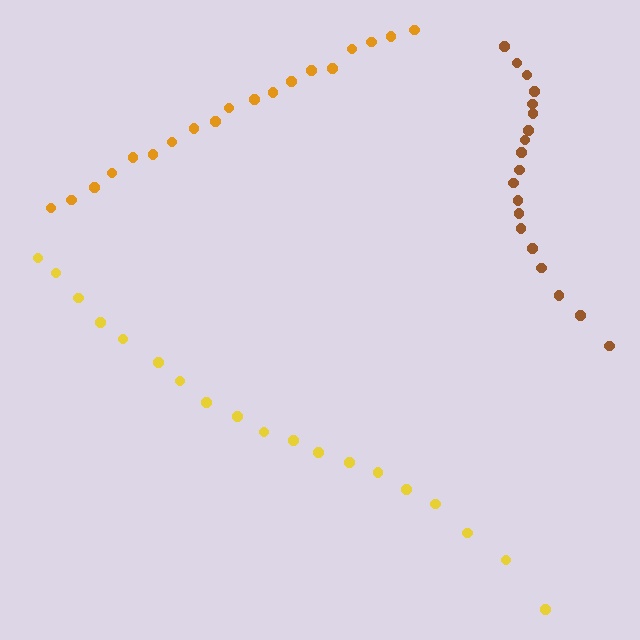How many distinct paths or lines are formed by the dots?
There are 3 distinct paths.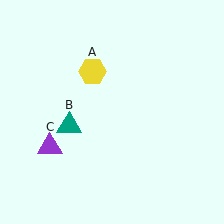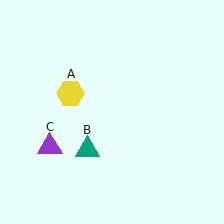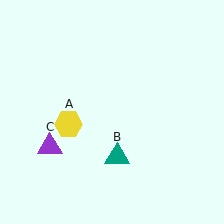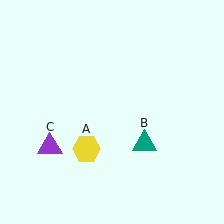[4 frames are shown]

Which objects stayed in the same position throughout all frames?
Purple triangle (object C) remained stationary.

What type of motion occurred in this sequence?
The yellow hexagon (object A), teal triangle (object B) rotated counterclockwise around the center of the scene.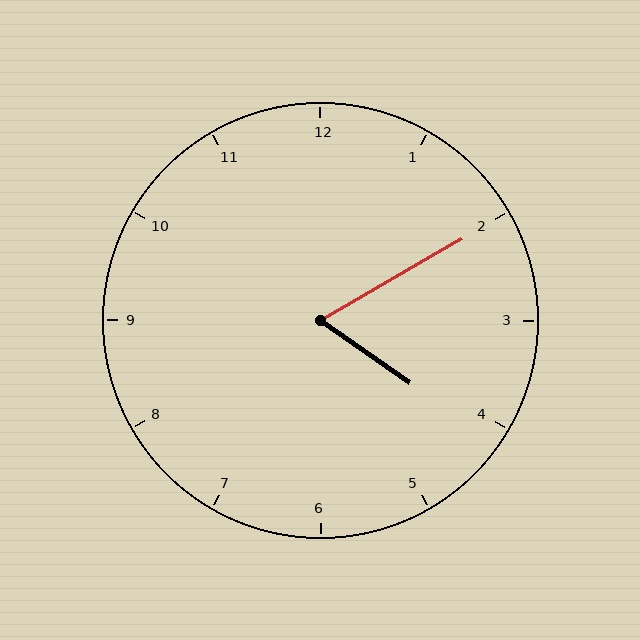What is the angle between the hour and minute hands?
Approximately 65 degrees.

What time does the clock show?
4:10.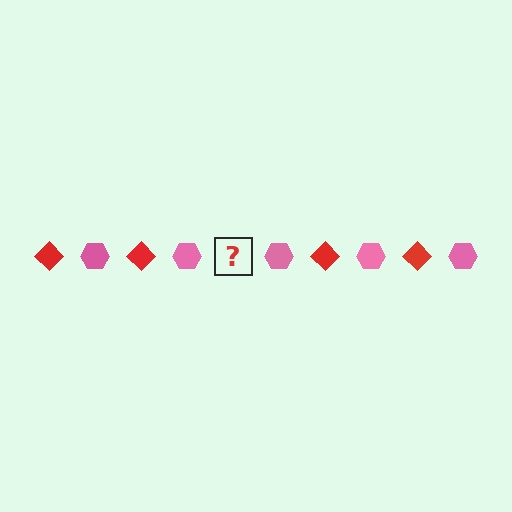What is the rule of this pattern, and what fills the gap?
The rule is that the pattern alternates between red diamond and pink hexagon. The gap should be filled with a red diamond.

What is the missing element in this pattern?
The missing element is a red diamond.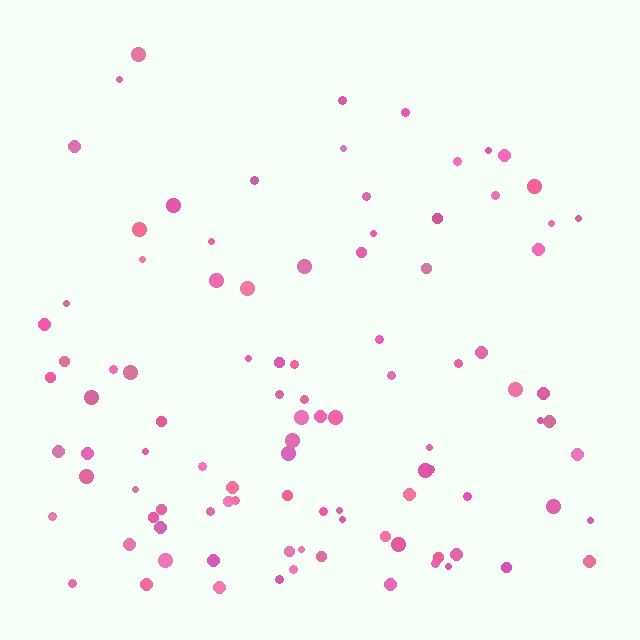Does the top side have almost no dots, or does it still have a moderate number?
Still a moderate number, just noticeably fewer than the bottom.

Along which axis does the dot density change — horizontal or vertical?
Vertical.